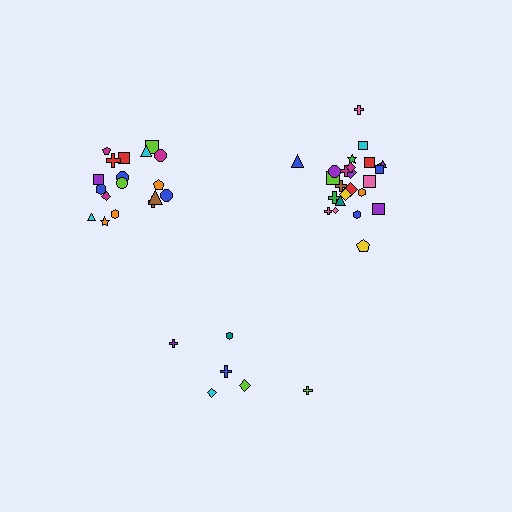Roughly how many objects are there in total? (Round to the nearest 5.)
Roughly 50 objects in total.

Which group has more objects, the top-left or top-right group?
The top-right group.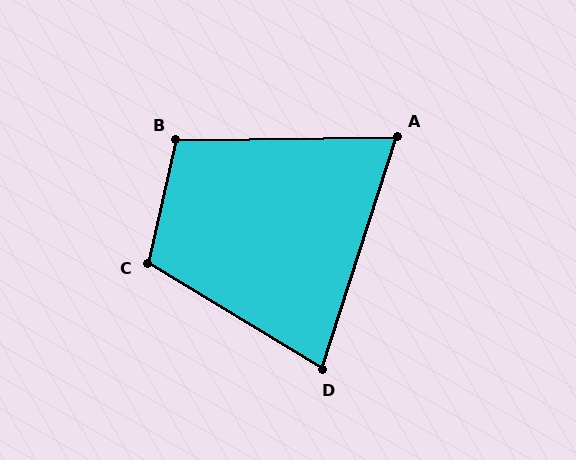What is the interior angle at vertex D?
Approximately 76 degrees (acute).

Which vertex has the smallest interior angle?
A, at approximately 71 degrees.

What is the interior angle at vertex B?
Approximately 104 degrees (obtuse).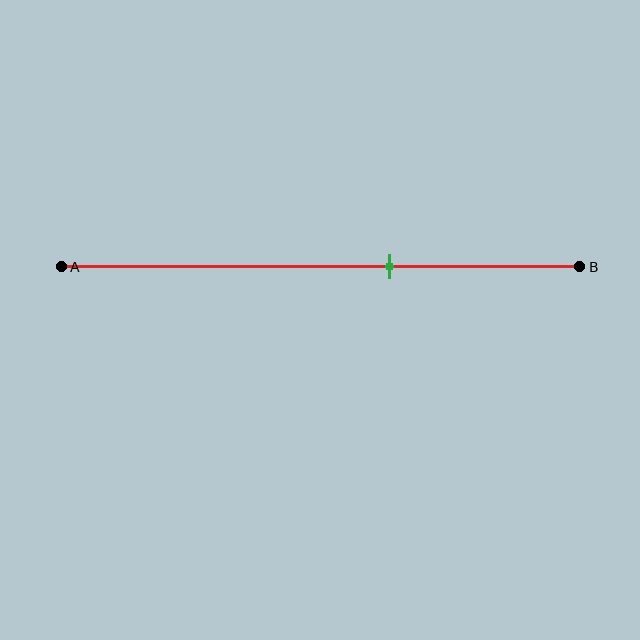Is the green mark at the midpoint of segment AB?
No, the mark is at about 65% from A, not at the 50% midpoint.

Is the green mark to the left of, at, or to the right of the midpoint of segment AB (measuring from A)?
The green mark is to the right of the midpoint of segment AB.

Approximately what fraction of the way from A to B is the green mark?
The green mark is approximately 65% of the way from A to B.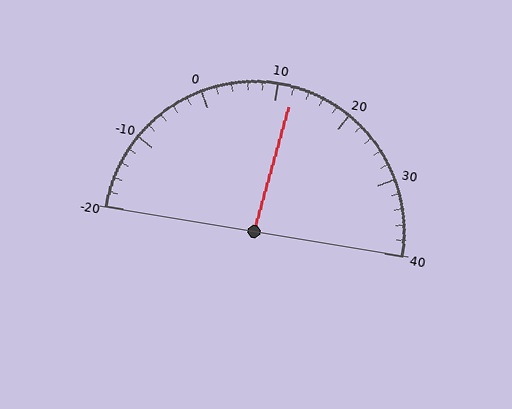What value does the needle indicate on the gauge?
The needle indicates approximately 12.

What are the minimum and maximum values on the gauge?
The gauge ranges from -20 to 40.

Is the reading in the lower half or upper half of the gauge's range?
The reading is in the upper half of the range (-20 to 40).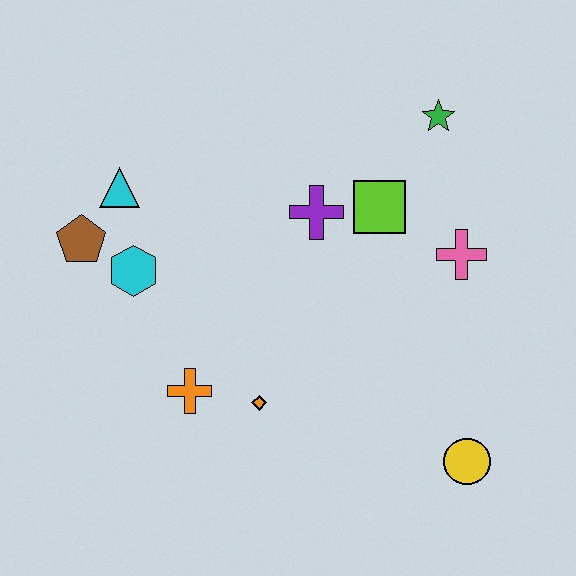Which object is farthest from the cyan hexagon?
The yellow circle is farthest from the cyan hexagon.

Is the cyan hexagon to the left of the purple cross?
Yes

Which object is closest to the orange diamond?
The orange cross is closest to the orange diamond.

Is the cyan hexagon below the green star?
Yes